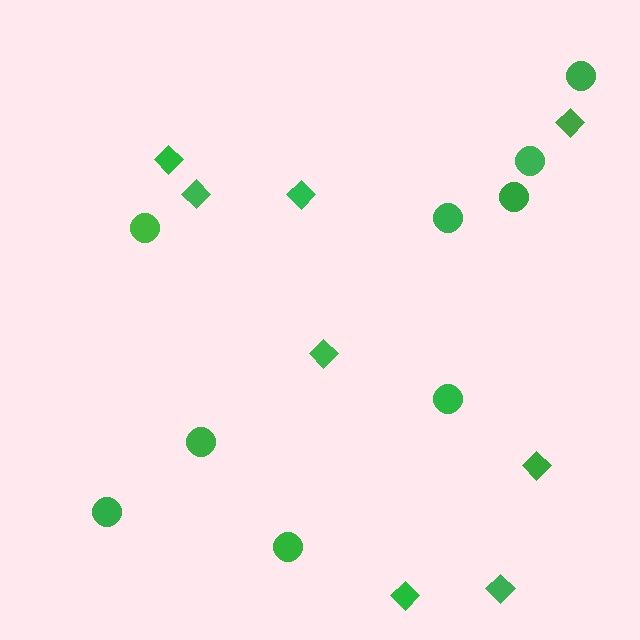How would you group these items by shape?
There are 2 groups: one group of diamonds (8) and one group of circles (9).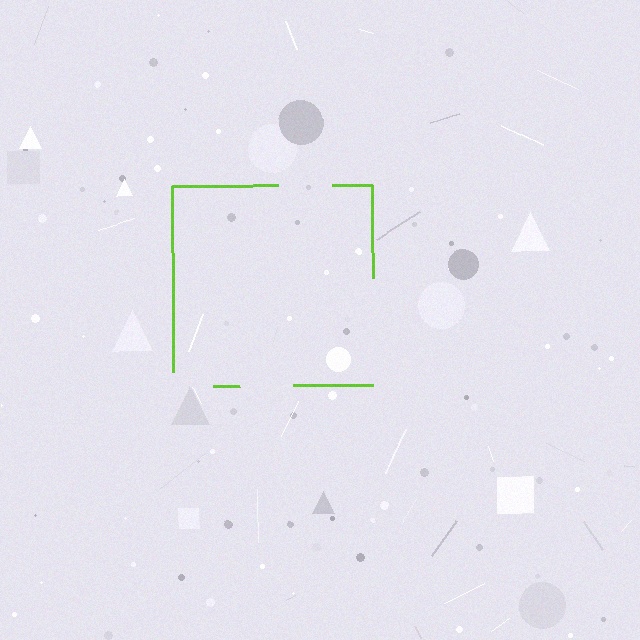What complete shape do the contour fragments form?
The contour fragments form a square.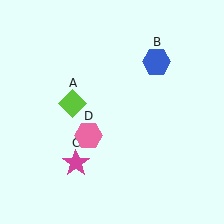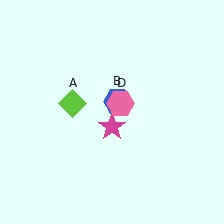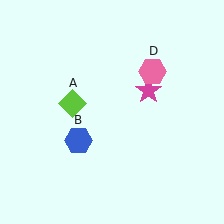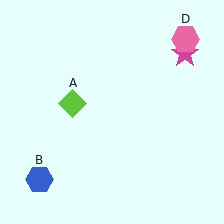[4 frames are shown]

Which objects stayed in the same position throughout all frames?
Lime diamond (object A) remained stationary.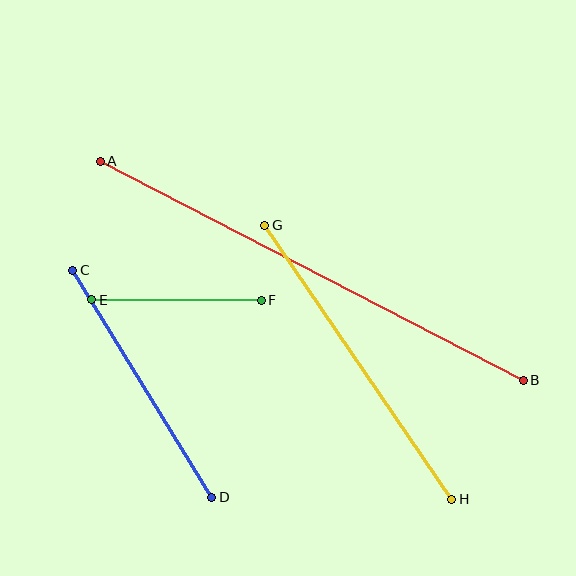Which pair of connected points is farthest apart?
Points A and B are farthest apart.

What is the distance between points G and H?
The distance is approximately 332 pixels.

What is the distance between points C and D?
The distance is approximately 266 pixels.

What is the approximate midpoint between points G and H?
The midpoint is at approximately (358, 362) pixels.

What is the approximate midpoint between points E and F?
The midpoint is at approximately (177, 300) pixels.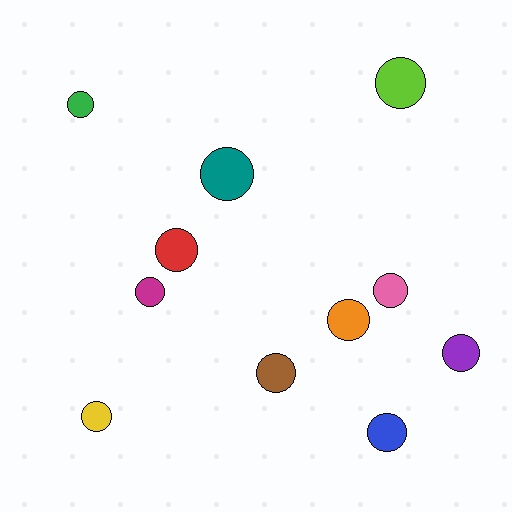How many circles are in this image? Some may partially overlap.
There are 11 circles.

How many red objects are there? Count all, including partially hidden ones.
There is 1 red object.